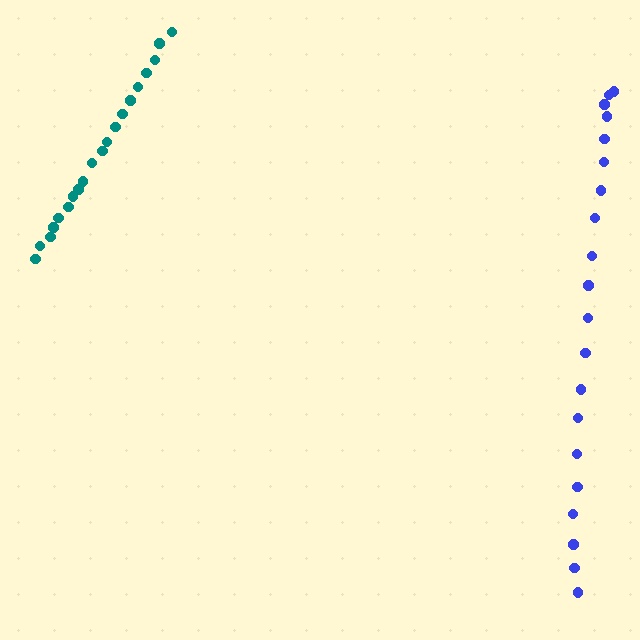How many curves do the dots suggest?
There are 2 distinct paths.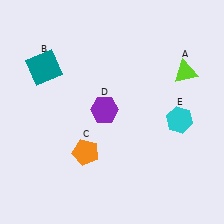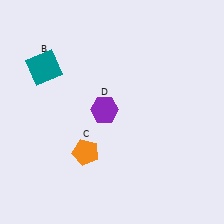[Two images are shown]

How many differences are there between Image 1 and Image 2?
There are 2 differences between the two images.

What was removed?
The lime triangle (A), the cyan hexagon (E) were removed in Image 2.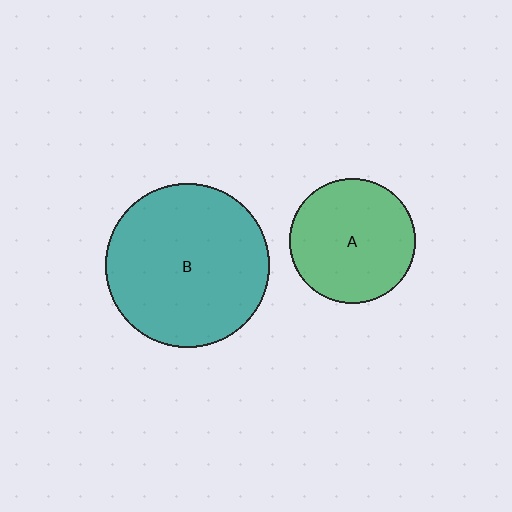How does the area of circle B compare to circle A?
Approximately 1.7 times.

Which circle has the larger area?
Circle B (teal).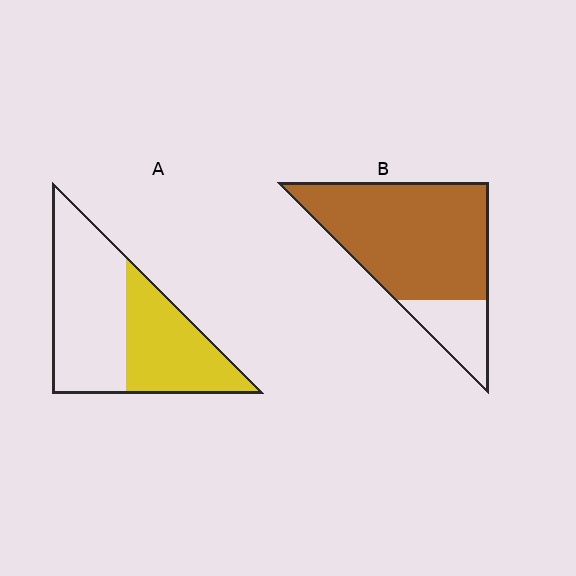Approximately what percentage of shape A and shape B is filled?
A is approximately 40% and B is approximately 80%.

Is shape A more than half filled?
No.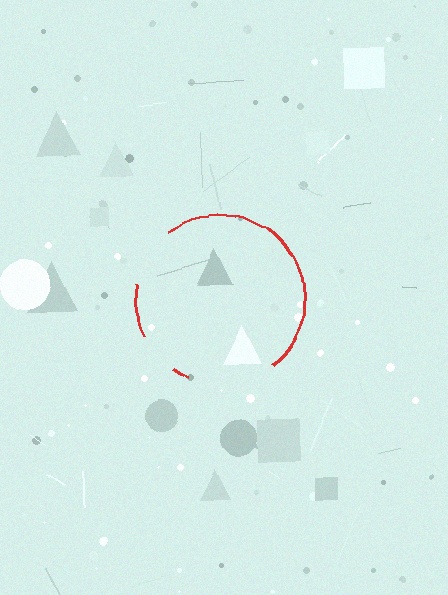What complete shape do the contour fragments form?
The contour fragments form a circle.